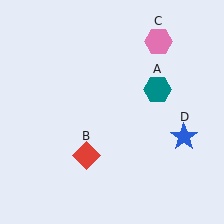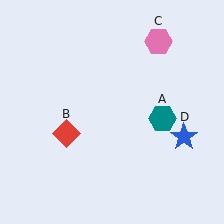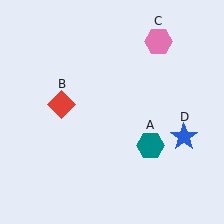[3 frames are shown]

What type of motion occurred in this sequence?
The teal hexagon (object A), red diamond (object B) rotated clockwise around the center of the scene.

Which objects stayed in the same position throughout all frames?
Pink hexagon (object C) and blue star (object D) remained stationary.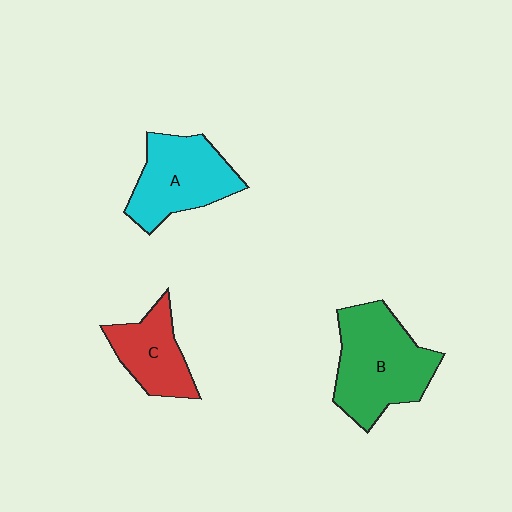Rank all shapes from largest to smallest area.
From largest to smallest: B (green), A (cyan), C (red).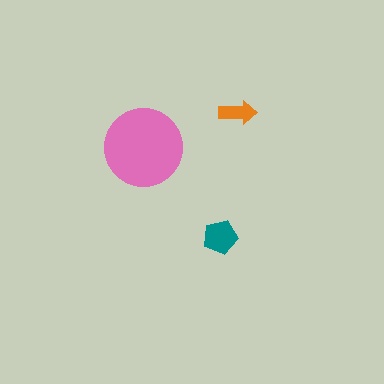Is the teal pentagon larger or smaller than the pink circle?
Smaller.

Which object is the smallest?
The orange arrow.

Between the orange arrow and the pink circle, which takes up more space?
The pink circle.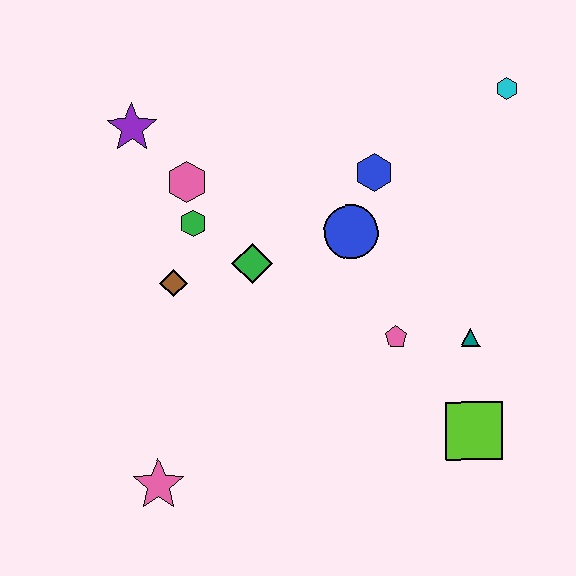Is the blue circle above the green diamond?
Yes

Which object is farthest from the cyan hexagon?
The pink star is farthest from the cyan hexagon.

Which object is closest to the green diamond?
The green hexagon is closest to the green diamond.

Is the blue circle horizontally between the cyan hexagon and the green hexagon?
Yes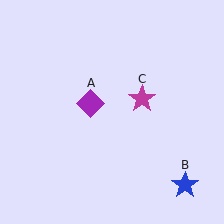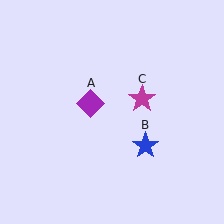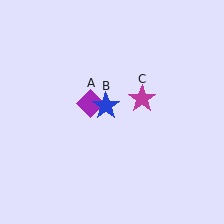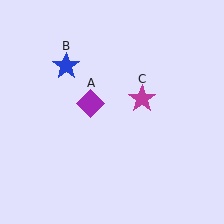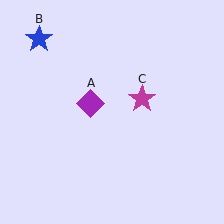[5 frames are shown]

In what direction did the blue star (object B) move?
The blue star (object B) moved up and to the left.